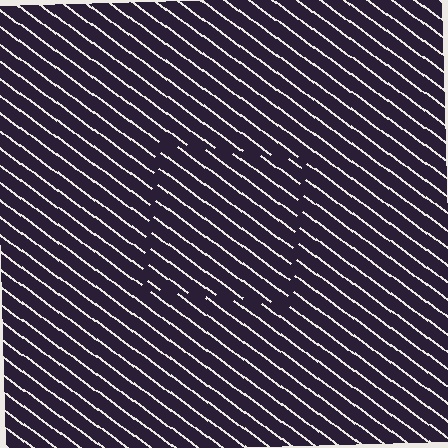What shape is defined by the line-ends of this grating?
An illusory square. The interior of the shape contains the same grating, shifted by half a period — the contour is defined by the phase discontinuity where line-ends from the inner and outer gratings abut.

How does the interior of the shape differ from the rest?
The interior of the shape contains the same grating, shifted by half a period — the contour is defined by the phase discontinuity where line-ends from the inner and outer gratings abut.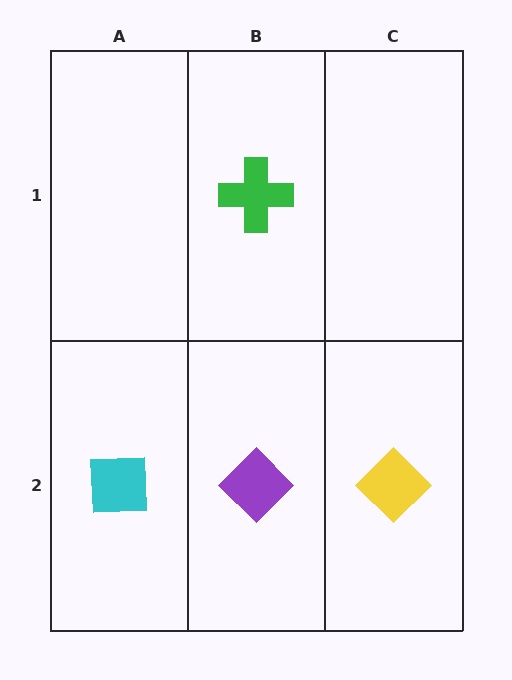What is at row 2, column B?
A purple diamond.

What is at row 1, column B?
A green cross.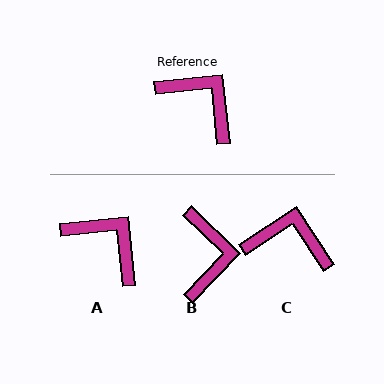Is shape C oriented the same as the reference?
No, it is off by about 27 degrees.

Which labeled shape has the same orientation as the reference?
A.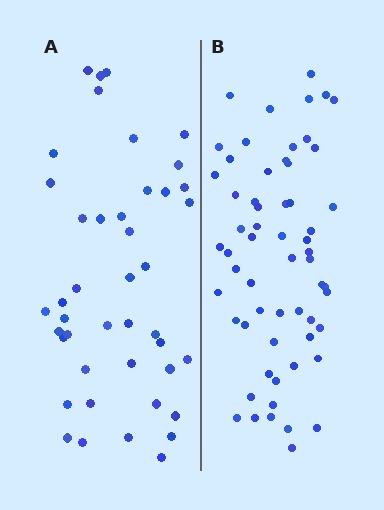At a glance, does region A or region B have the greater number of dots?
Region B (the right region) has more dots.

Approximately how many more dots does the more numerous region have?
Region B has approximately 15 more dots than region A.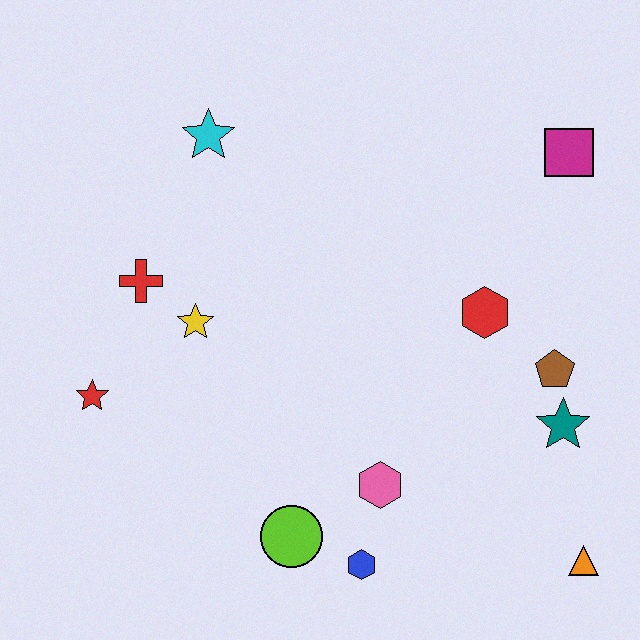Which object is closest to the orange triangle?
The teal star is closest to the orange triangle.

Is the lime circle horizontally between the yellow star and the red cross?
No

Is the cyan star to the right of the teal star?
No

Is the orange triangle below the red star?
Yes